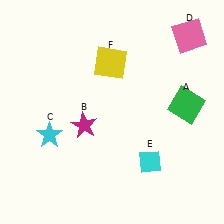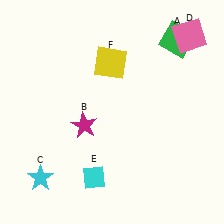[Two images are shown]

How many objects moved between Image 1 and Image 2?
3 objects moved between the two images.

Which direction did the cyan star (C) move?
The cyan star (C) moved down.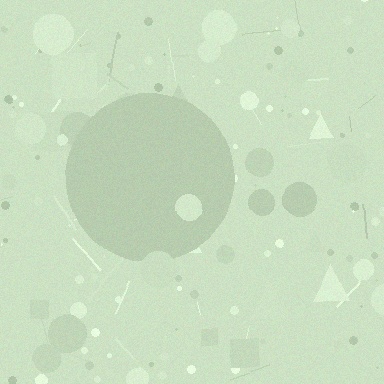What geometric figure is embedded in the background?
A circle is embedded in the background.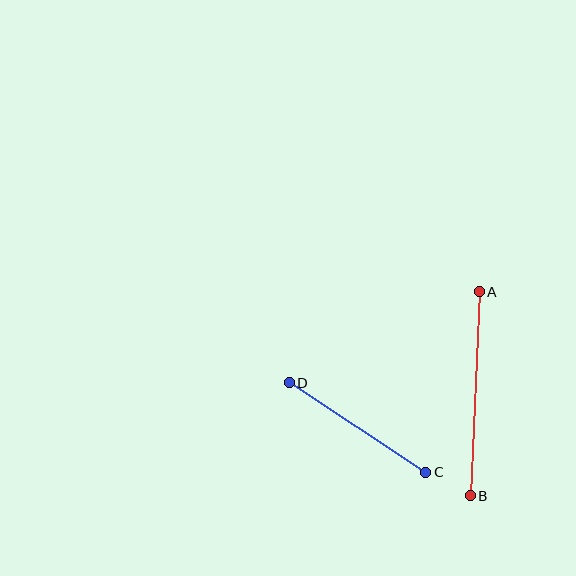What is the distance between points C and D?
The distance is approximately 163 pixels.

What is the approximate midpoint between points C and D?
The midpoint is at approximately (357, 428) pixels.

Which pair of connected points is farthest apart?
Points A and B are farthest apart.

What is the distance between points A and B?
The distance is approximately 204 pixels.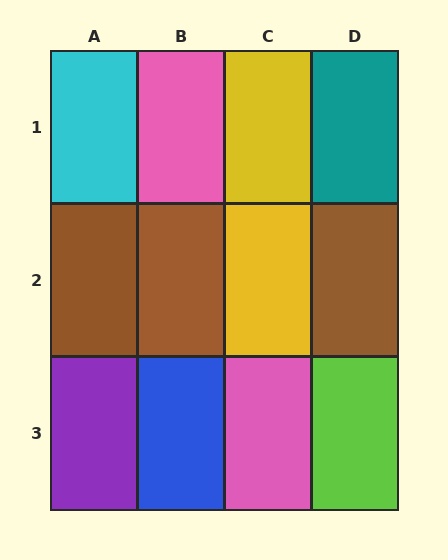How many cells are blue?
1 cell is blue.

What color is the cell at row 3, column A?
Purple.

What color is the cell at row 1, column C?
Yellow.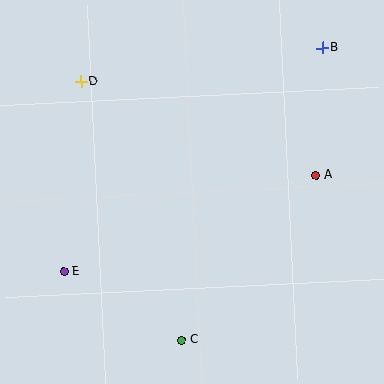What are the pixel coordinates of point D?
Point D is at (81, 82).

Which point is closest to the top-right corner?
Point B is closest to the top-right corner.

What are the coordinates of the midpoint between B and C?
The midpoint between B and C is at (252, 194).